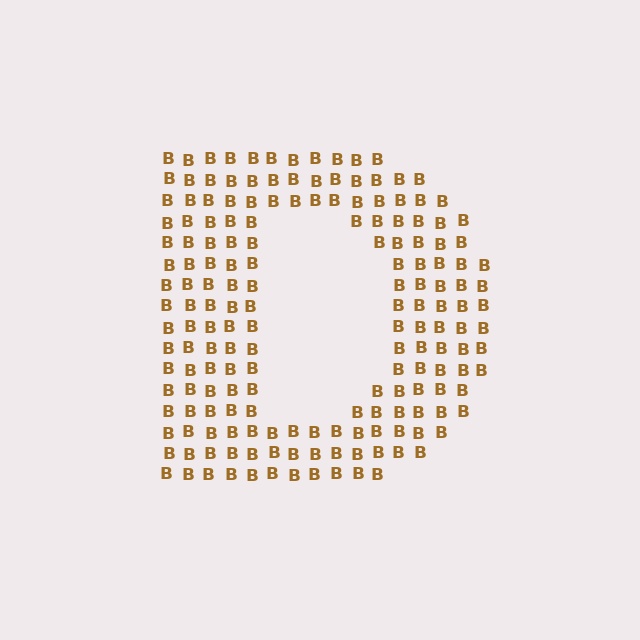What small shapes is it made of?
It is made of small letter B's.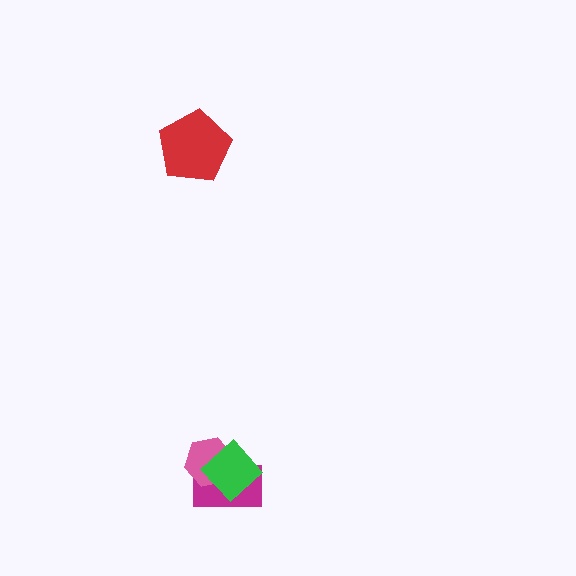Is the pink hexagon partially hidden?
Yes, it is partially covered by another shape.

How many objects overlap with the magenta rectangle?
2 objects overlap with the magenta rectangle.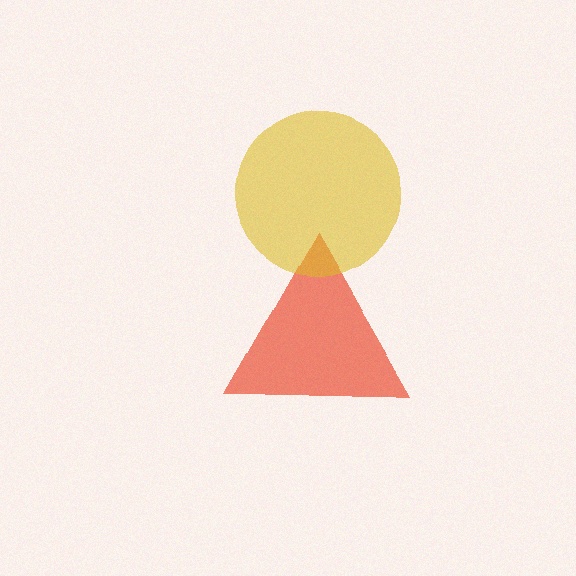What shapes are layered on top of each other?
The layered shapes are: a red triangle, a yellow circle.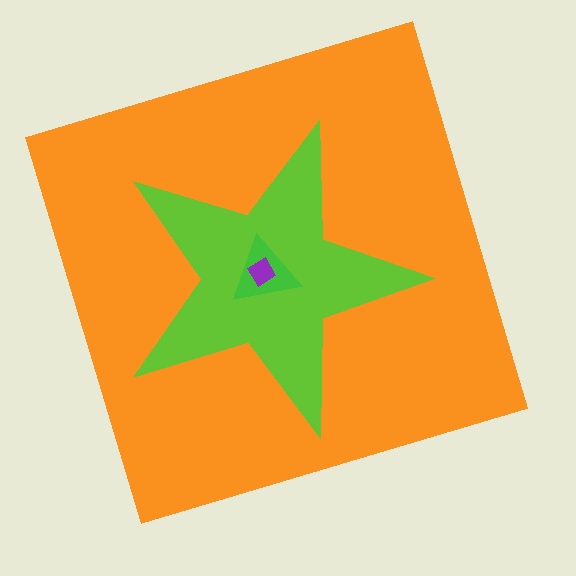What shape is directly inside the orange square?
The lime star.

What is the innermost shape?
The purple diamond.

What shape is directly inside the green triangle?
The purple diamond.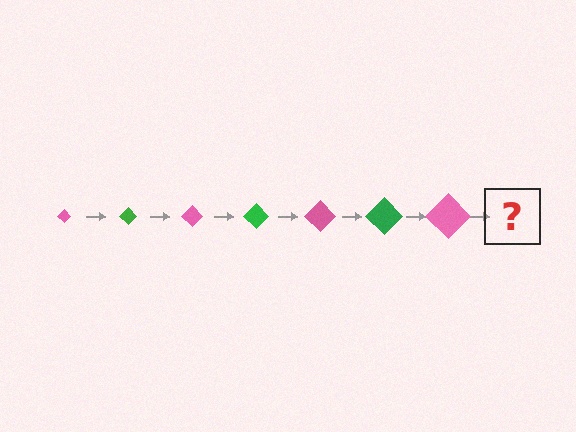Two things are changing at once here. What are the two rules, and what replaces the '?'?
The two rules are that the diamond grows larger each step and the color cycles through pink and green. The '?' should be a green diamond, larger than the previous one.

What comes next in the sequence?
The next element should be a green diamond, larger than the previous one.